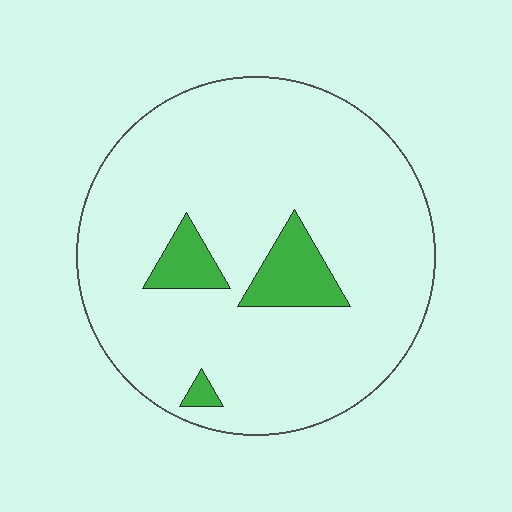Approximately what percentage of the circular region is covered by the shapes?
Approximately 10%.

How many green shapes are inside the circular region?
3.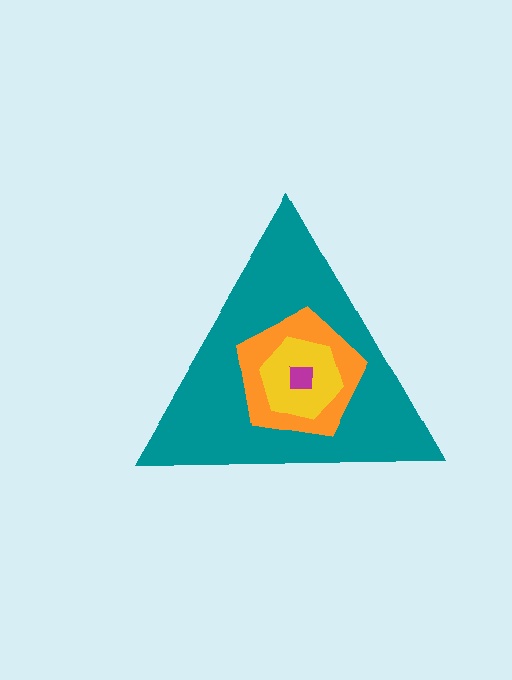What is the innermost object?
The magenta square.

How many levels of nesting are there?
4.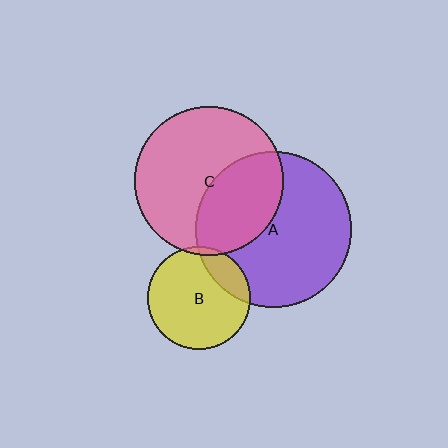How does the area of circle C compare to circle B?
Approximately 2.1 times.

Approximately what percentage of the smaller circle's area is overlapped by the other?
Approximately 5%.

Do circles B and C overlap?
Yes.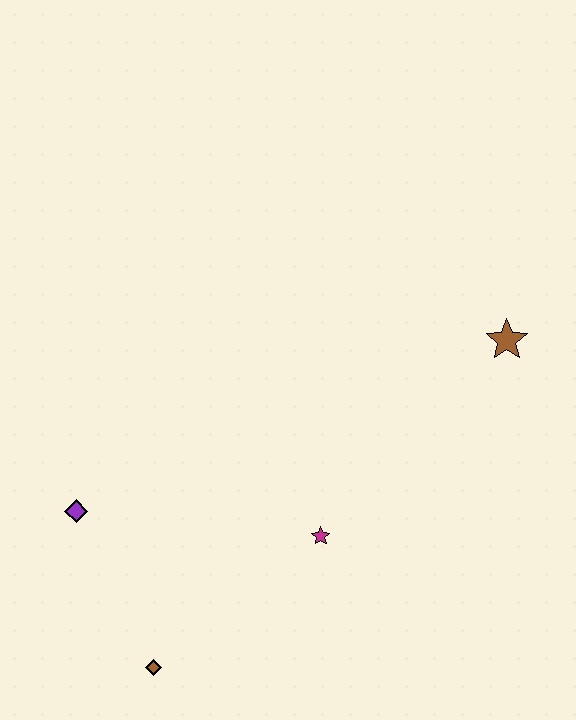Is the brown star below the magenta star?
No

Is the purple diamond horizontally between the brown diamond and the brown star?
No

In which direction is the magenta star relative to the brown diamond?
The magenta star is to the right of the brown diamond.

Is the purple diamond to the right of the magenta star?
No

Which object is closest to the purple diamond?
The brown diamond is closest to the purple diamond.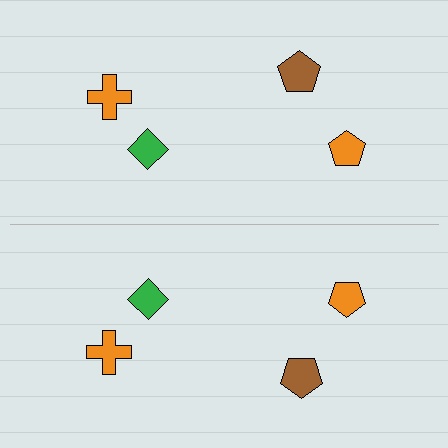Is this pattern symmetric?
Yes, this pattern has bilateral (reflection) symmetry.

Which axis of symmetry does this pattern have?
The pattern has a horizontal axis of symmetry running through the center of the image.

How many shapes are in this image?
There are 8 shapes in this image.